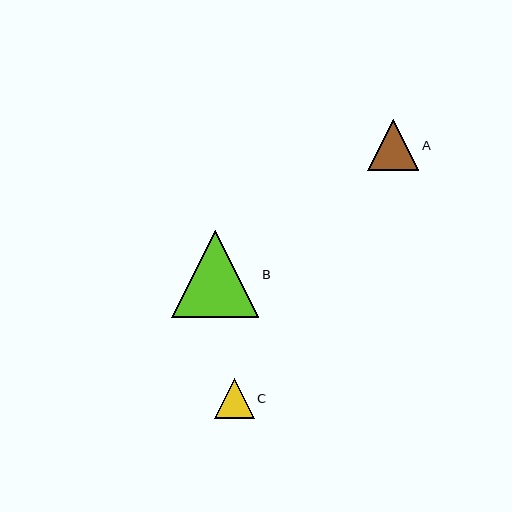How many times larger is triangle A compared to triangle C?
Triangle A is approximately 1.3 times the size of triangle C.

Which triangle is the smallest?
Triangle C is the smallest with a size of approximately 40 pixels.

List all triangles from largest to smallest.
From largest to smallest: B, A, C.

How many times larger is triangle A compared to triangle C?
Triangle A is approximately 1.3 times the size of triangle C.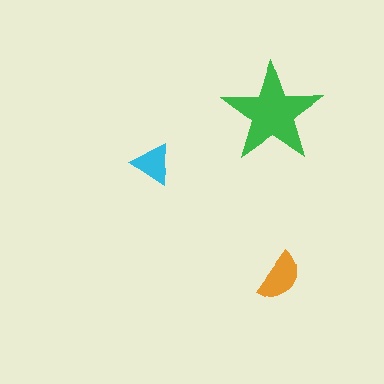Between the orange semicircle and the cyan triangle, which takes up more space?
The orange semicircle.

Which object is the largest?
The green star.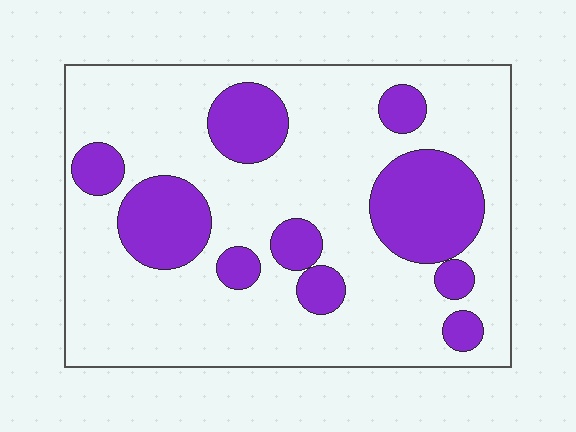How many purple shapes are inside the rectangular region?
10.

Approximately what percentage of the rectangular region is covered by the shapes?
Approximately 25%.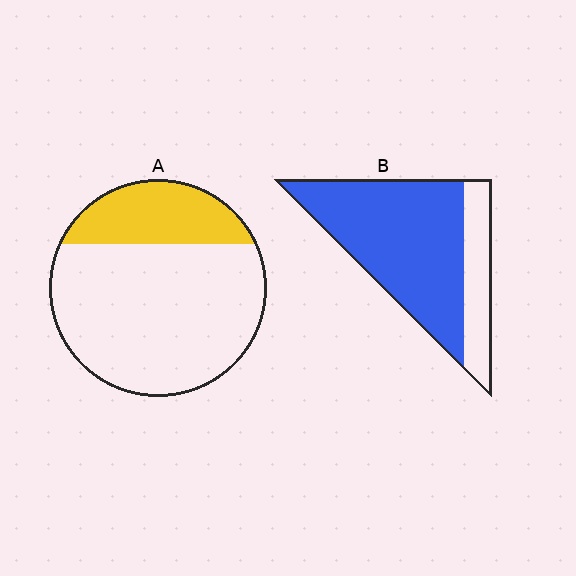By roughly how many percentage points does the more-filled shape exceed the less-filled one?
By roughly 50 percentage points (B over A).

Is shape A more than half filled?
No.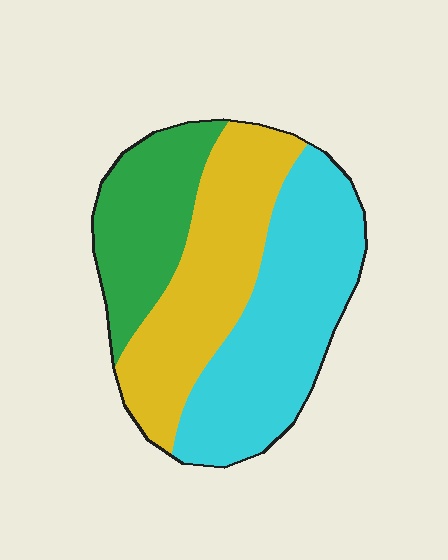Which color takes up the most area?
Cyan, at roughly 40%.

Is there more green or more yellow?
Yellow.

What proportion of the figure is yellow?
Yellow takes up about one third (1/3) of the figure.